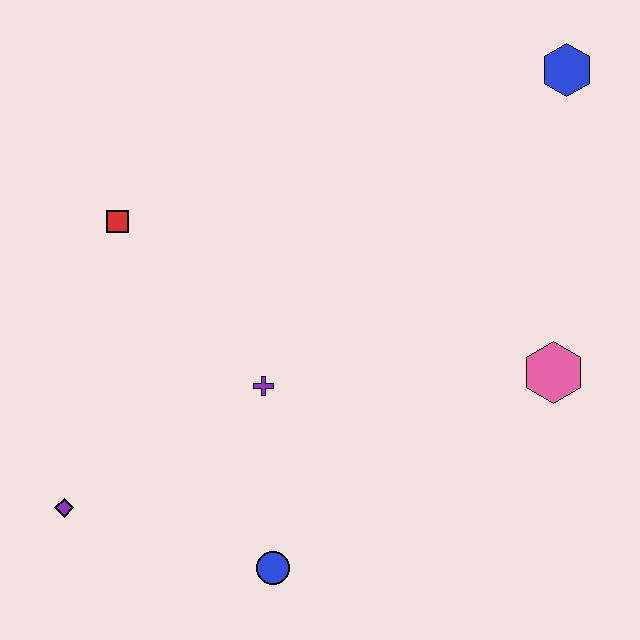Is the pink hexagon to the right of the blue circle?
Yes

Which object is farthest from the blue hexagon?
The purple diamond is farthest from the blue hexagon.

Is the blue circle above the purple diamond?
No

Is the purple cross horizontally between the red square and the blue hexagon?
Yes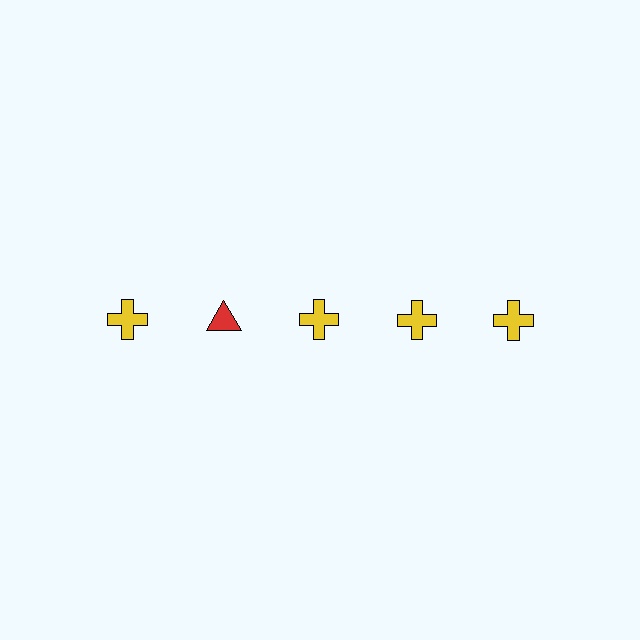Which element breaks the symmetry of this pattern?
The red triangle in the top row, second from left column breaks the symmetry. All other shapes are yellow crosses.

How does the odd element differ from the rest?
It differs in both color (red instead of yellow) and shape (triangle instead of cross).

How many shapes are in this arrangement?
There are 5 shapes arranged in a grid pattern.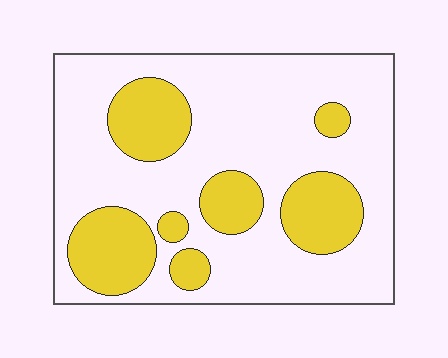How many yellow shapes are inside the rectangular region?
7.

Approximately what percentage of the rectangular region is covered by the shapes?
Approximately 30%.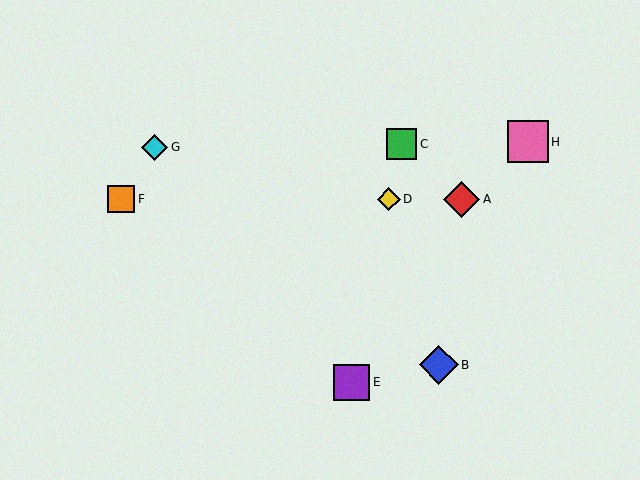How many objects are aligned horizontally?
3 objects (A, D, F) are aligned horizontally.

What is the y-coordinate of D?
Object D is at y≈199.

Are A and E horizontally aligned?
No, A is at y≈199 and E is at y≈382.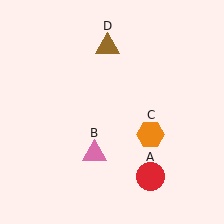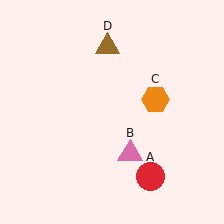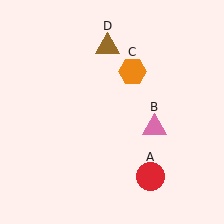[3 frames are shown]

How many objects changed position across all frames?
2 objects changed position: pink triangle (object B), orange hexagon (object C).